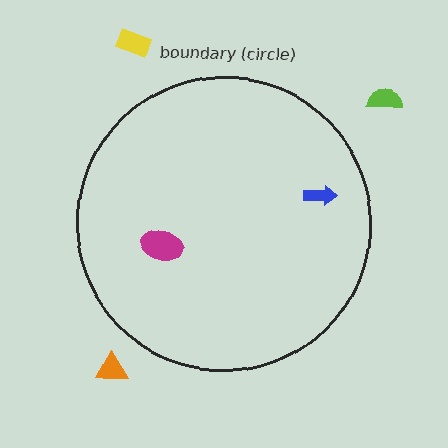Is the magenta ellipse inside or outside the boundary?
Inside.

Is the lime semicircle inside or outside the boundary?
Outside.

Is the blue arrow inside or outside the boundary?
Inside.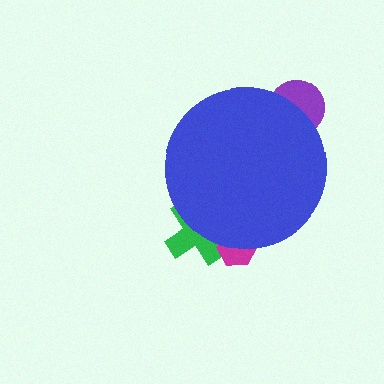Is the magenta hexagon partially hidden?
Yes, the magenta hexagon is partially hidden behind the blue circle.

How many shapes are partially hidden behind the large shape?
3 shapes are partially hidden.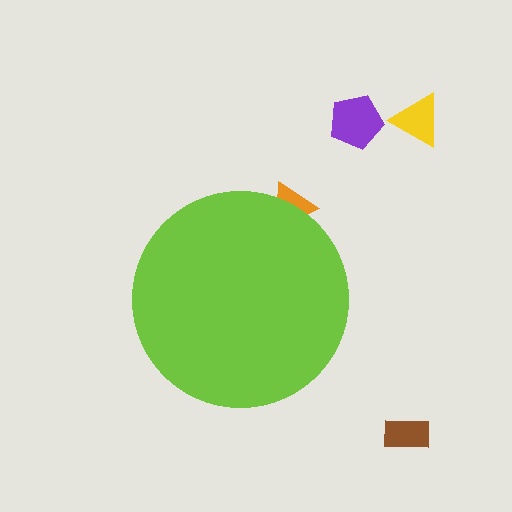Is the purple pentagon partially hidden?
No, the purple pentagon is fully visible.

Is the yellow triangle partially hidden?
No, the yellow triangle is fully visible.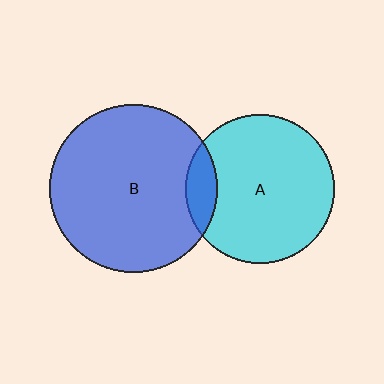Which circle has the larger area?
Circle B (blue).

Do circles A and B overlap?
Yes.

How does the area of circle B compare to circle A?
Approximately 1.3 times.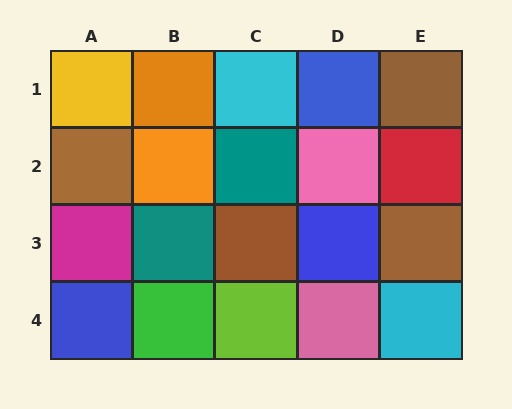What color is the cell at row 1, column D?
Blue.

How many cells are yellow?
1 cell is yellow.